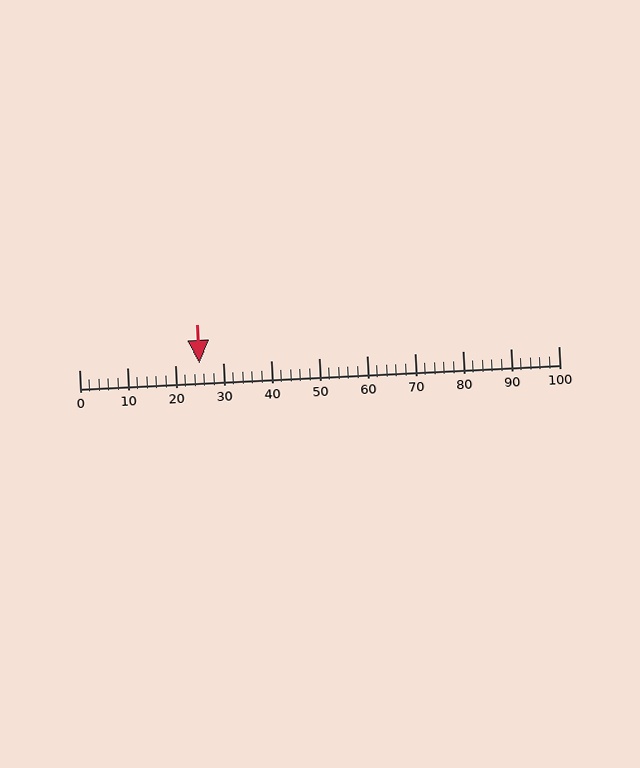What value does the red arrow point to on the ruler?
The red arrow points to approximately 25.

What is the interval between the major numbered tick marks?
The major tick marks are spaced 10 units apart.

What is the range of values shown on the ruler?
The ruler shows values from 0 to 100.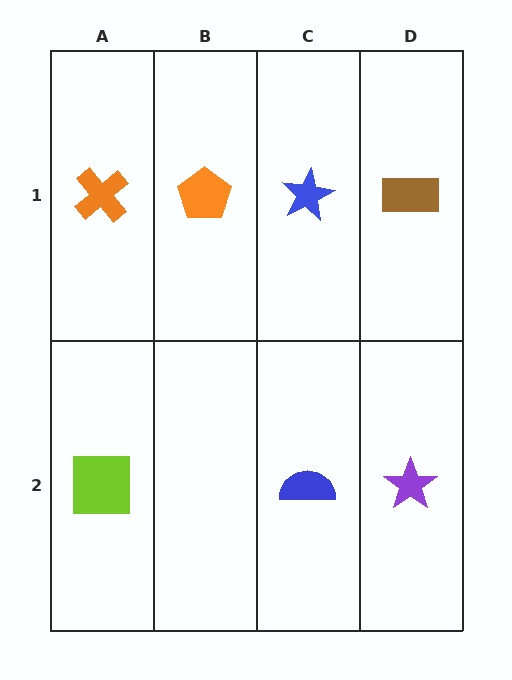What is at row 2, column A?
A lime square.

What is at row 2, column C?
A blue semicircle.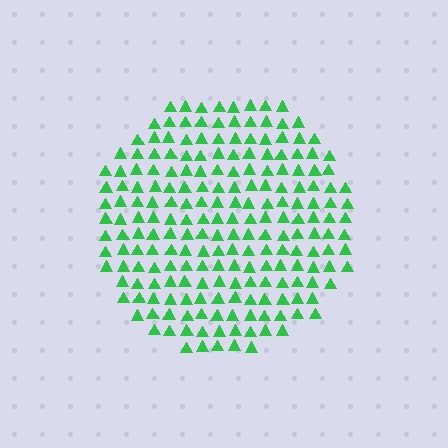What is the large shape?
The large shape is a circle.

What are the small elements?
The small elements are triangles.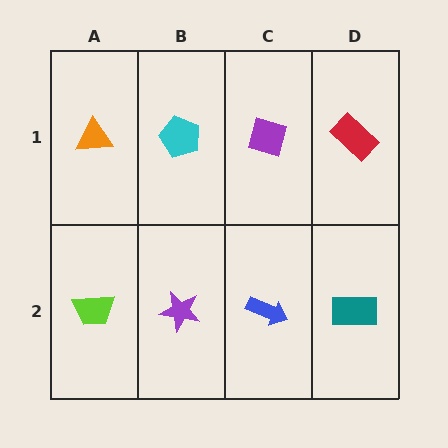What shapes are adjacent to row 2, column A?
An orange triangle (row 1, column A), a purple star (row 2, column B).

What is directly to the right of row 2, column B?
A blue arrow.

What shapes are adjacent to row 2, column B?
A cyan pentagon (row 1, column B), a lime trapezoid (row 2, column A), a blue arrow (row 2, column C).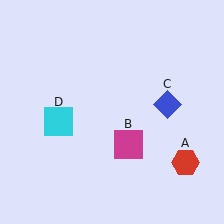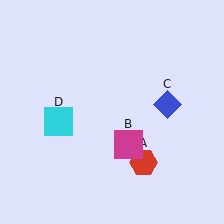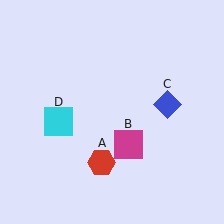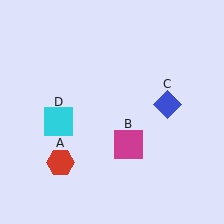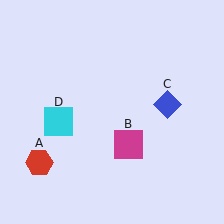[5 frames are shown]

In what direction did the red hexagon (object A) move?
The red hexagon (object A) moved left.